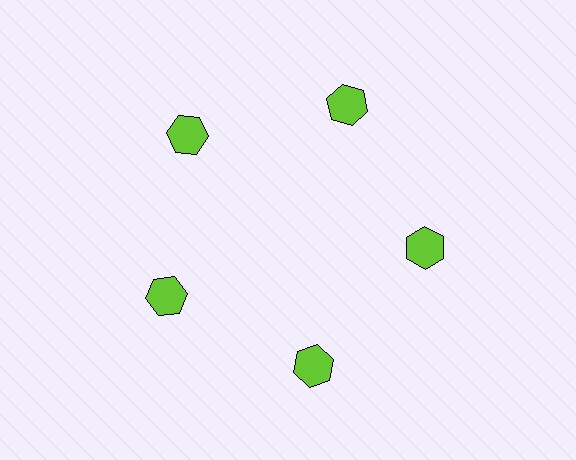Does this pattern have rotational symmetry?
Yes, this pattern has 5-fold rotational symmetry. It looks the same after rotating 72 degrees around the center.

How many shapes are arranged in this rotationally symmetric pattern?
There are 5 shapes, arranged in 5 groups of 1.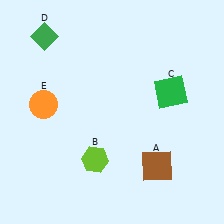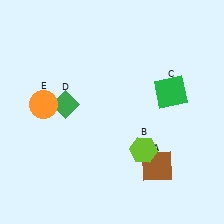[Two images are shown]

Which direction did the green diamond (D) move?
The green diamond (D) moved down.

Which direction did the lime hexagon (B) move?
The lime hexagon (B) moved right.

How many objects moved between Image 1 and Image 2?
2 objects moved between the two images.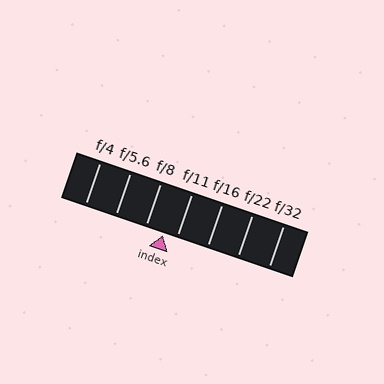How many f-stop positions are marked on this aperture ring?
There are 7 f-stop positions marked.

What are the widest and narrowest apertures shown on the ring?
The widest aperture shown is f/4 and the narrowest is f/32.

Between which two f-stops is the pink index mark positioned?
The index mark is between f/8 and f/11.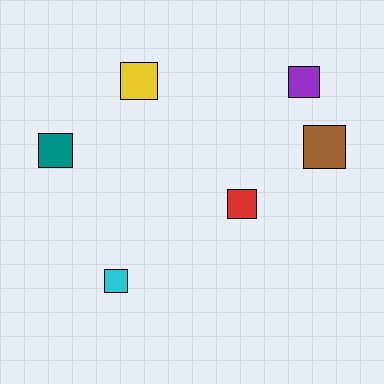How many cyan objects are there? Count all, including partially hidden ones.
There is 1 cyan object.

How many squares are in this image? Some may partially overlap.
There are 6 squares.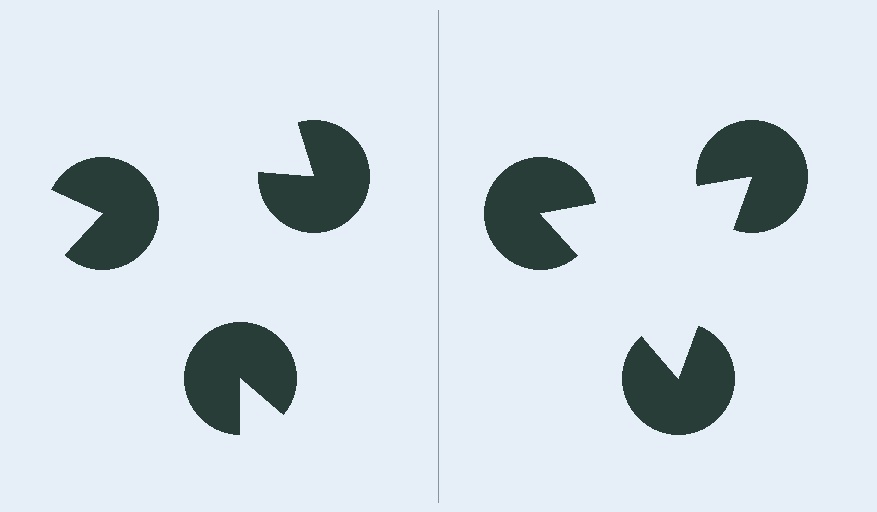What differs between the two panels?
The pac-man discs are positioned identically on both sides; only the wedge orientations differ. On the right they align to a triangle; on the left they are misaligned.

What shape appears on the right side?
An illusory triangle.